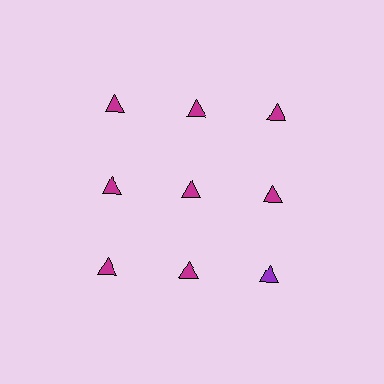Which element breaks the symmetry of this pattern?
The purple triangle in the third row, center column breaks the symmetry. All other shapes are magenta triangles.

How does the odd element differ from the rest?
It has a different color: purple instead of magenta.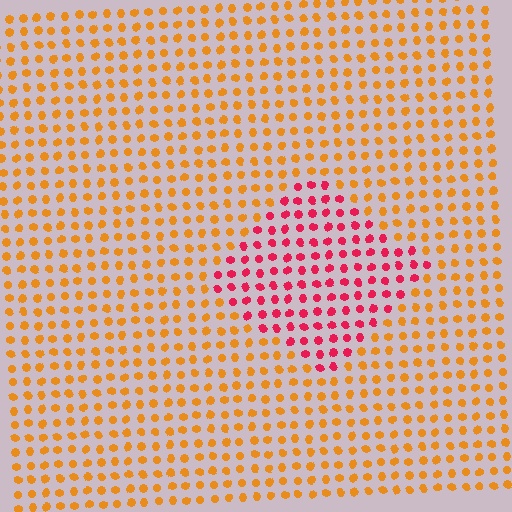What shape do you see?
I see a diamond.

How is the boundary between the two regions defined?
The boundary is defined purely by a slight shift in hue (about 50 degrees). Spacing, size, and orientation are identical on both sides.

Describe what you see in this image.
The image is filled with small orange elements in a uniform arrangement. A diamond-shaped region is visible where the elements are tinted to a slightly different hue, forming a subtle color boundary.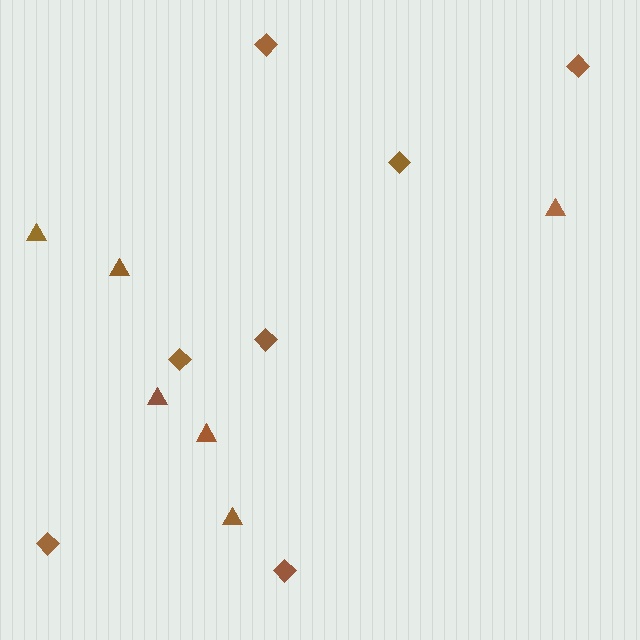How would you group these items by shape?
There are 2 groups: one group of triangles (6) and one group of diamonds (7).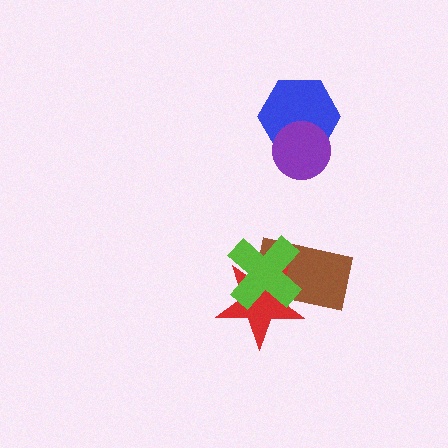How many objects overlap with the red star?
2 objects overlap with the red star.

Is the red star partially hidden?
Yes, it is partially covered by another shape.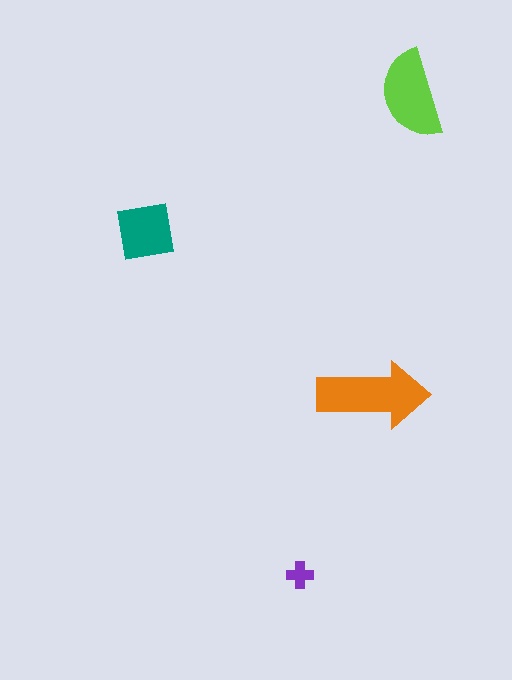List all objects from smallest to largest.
The purple cross, the teal square, the lime semicircle, the orange arrow.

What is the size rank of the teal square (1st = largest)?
3rd.